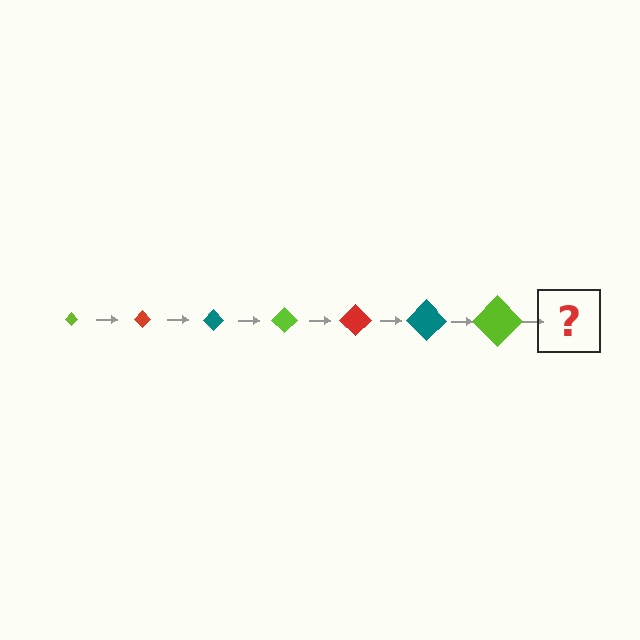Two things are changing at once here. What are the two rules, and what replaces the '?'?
The two rules are that the diamond grows larger each step and the color cycles through lime, red, and teal. The '?' should be a red diamond, larger than the previous one.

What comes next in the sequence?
The next element should be a red diamond, larger than the previous one.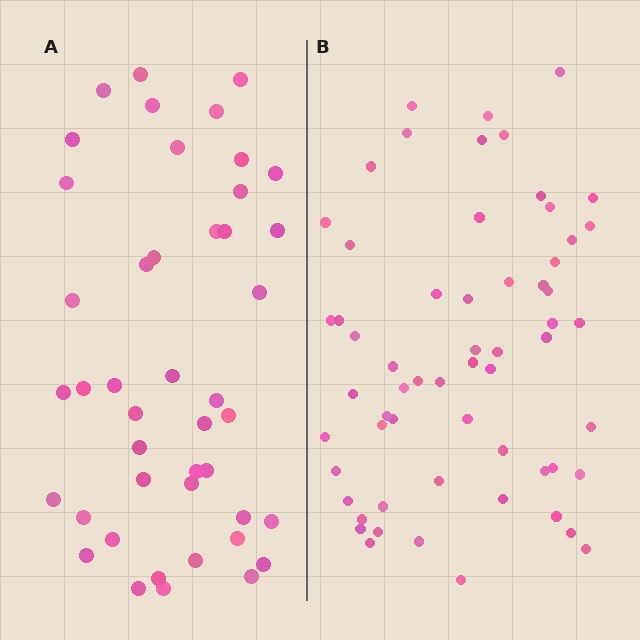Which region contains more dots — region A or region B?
Region B (the right region) has more dots.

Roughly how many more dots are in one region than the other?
Region B has approximately 15 more dots than region A.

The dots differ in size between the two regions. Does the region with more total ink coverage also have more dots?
No. Region A has more total ink coverage because its dots are larger, but region B actually contains more individual dots. Total area can be misleading — the number of items is what matters here.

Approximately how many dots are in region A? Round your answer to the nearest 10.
About 40 dots. (The exact count is 44, which rounds to 40.)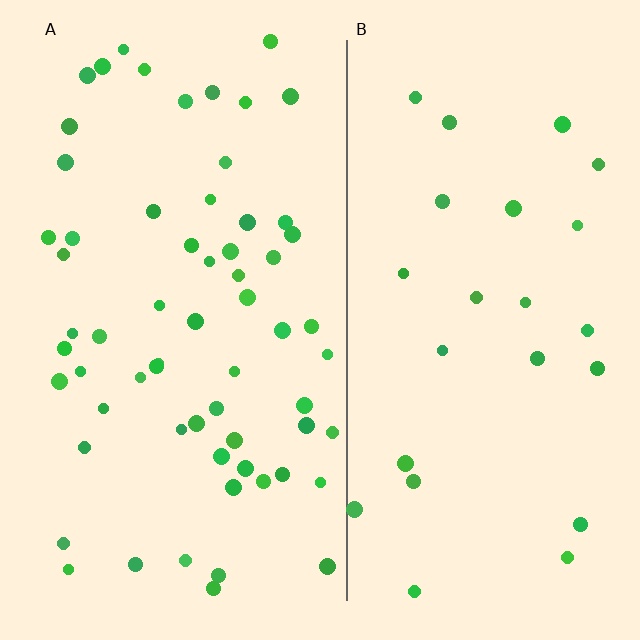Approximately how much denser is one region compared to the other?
Approximately 2.6× — region A over region B.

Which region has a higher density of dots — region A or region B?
A (the left).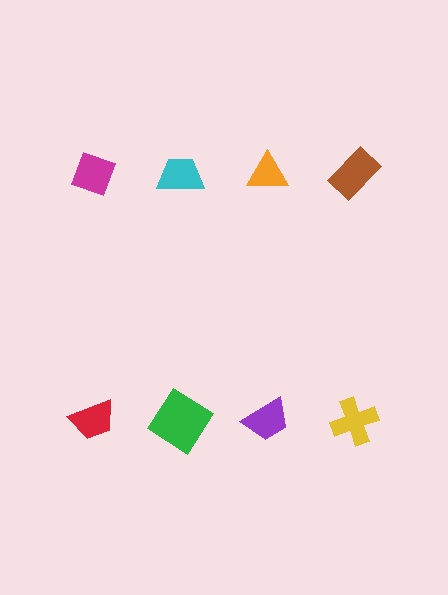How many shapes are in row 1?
4 shapes.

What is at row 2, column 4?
A yellow cross.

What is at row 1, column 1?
A magenta diamond.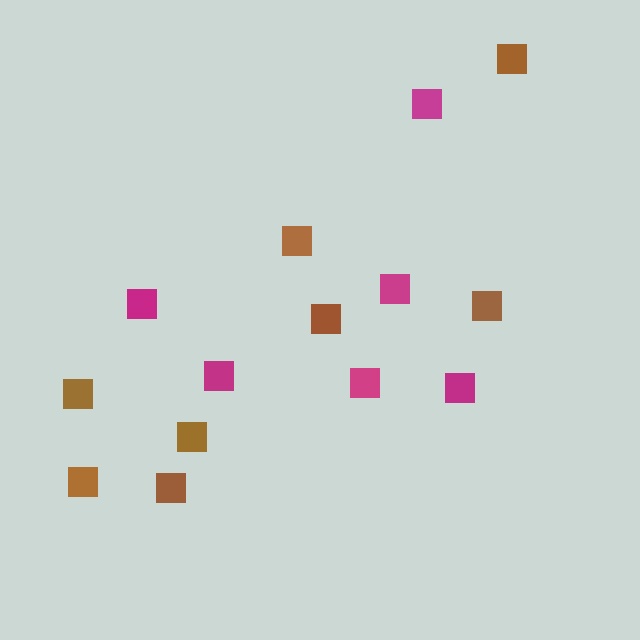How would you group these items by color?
There are 2 groups: one group of brown squares (8) and one group of magenta squares (6).